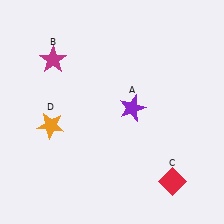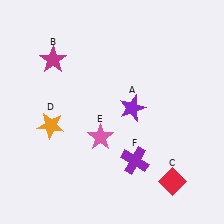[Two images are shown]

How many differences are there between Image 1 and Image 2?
There are 2 differences between the two images.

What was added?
A pink star (E), a purple cross (F) were added in Image 2.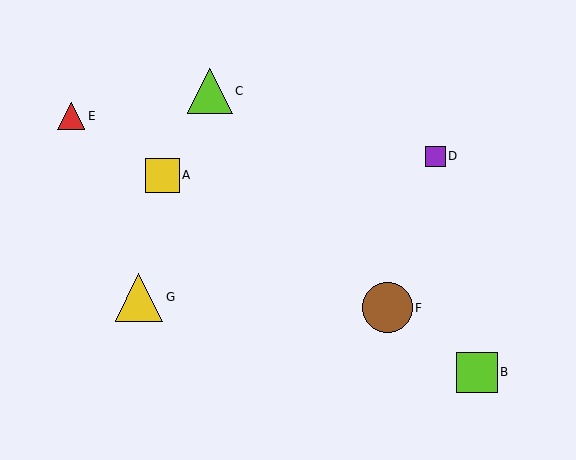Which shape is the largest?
The brown circle (labeled F) is the largest.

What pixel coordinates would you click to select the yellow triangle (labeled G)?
Click at (139, 297) to select the yellow triangle G.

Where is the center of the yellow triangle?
The center of the yellow triangle is at (139, 297).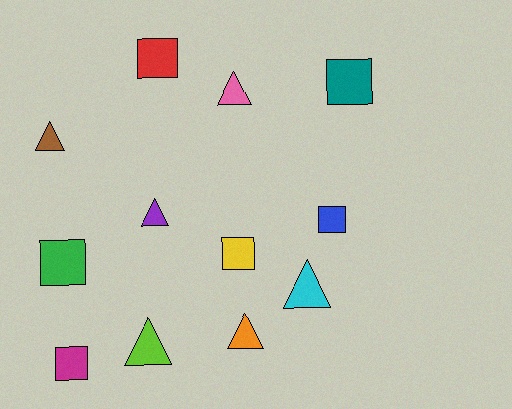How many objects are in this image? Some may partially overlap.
There are 12 objects.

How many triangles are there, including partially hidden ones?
There are 6 triangles.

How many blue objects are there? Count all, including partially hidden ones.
There is 1 blue object.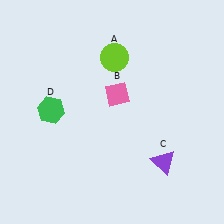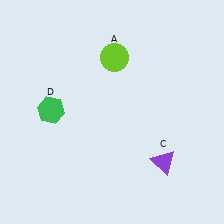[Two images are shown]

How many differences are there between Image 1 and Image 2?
There is 1 difference between the two images.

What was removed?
The pink diamond (B) was removed in Image 2.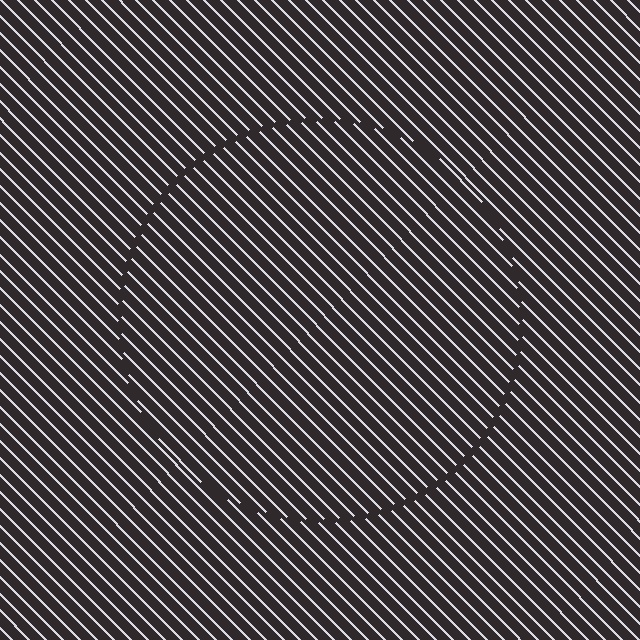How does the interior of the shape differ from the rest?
The interior of the shape contains the same grating, shifted by half a period — the contour is defined by the phase discontinuity where line-ends from the inner and outer gratings abut.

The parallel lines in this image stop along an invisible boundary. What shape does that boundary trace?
An illusory circle. The interior of the shape contains the same grating, shifted by half a period — the contour is defined by the phase discontinuity where line-ends from the inner and outer gratings abut.